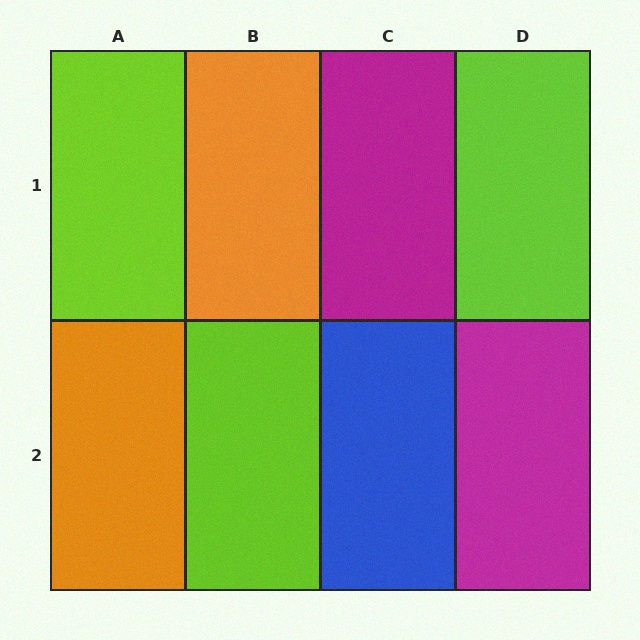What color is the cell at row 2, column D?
Magenta.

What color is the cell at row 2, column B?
Lime.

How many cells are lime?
3 cells are lime.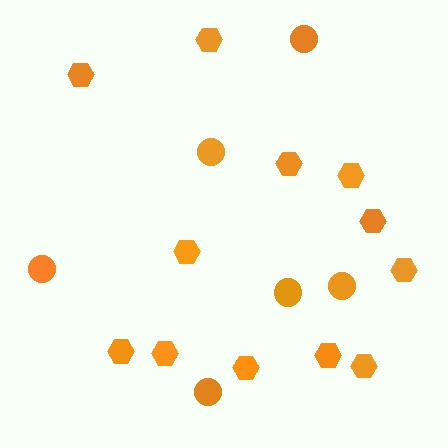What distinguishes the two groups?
There are 2 groups: one group of hexagons (12) and one group of circles (6).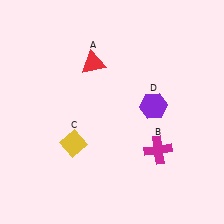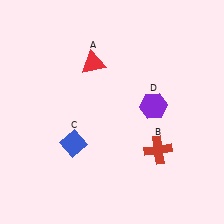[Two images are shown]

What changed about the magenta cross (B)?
In Image 1, B is magenta. In Image 2, it changed to red.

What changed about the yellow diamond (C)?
In Image 1, C is yellow. In Image 2, it changed to blue.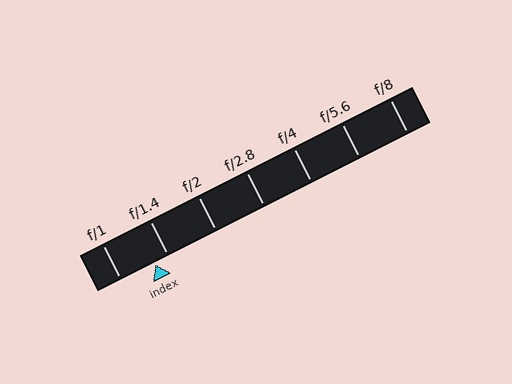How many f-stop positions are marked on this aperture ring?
There are 7 f-stop positions marked.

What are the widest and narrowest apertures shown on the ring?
The widest aperture shown is f/1 and the narrowest is f/8.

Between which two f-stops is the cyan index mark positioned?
The index mark is between f/1 and f/1.4.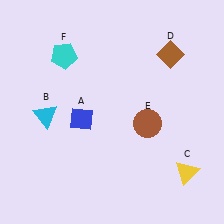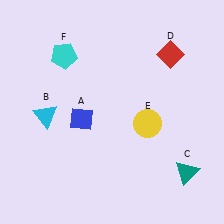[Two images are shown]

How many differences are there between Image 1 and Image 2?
There are 3 differences between the two images.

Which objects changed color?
C changed from yellow to teal. D changed from brown to red. E changed from brown to yellow.